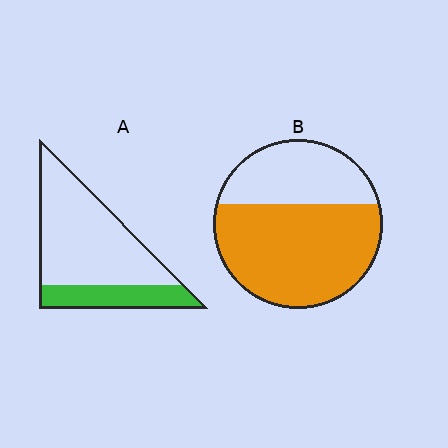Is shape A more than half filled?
No.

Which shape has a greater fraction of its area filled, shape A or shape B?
Shape B.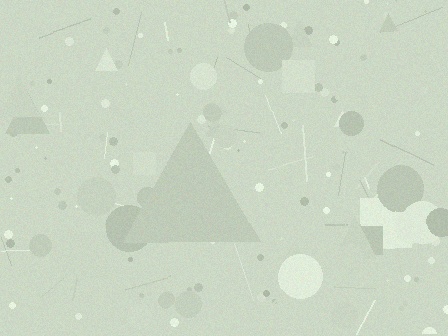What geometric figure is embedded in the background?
A triangle is embedded in the background.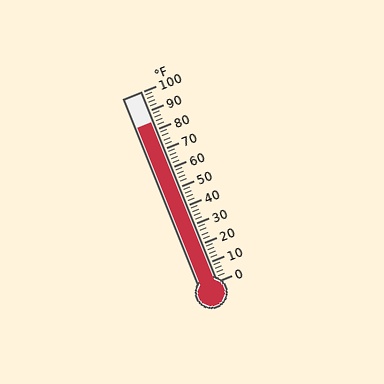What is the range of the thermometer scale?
The thermometer scale ranges from 0°F to 100°F.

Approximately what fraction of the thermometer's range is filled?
The thermometer is filled to approximately 85% of its range.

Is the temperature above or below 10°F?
The temperature is above 10°F.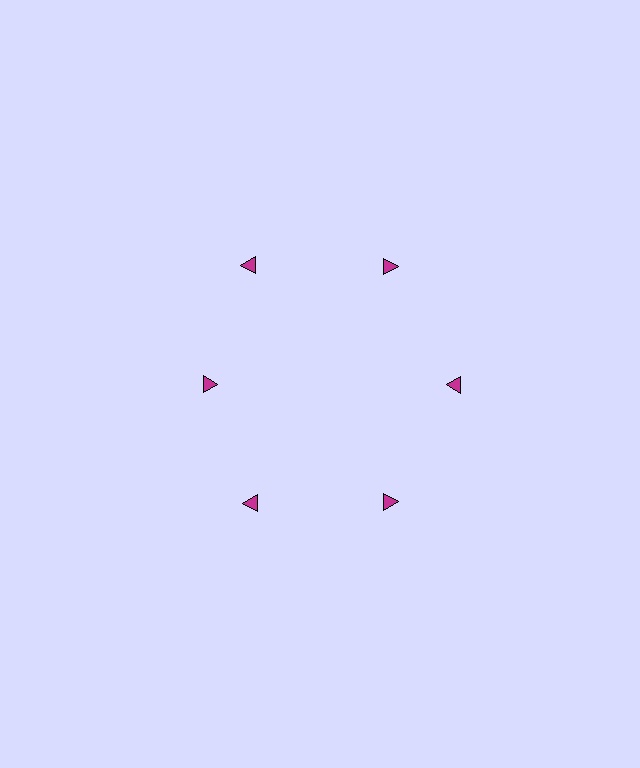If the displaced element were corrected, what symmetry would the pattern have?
It would have 6-fold rotational symmetry — the pattern would map onto itself every 60 degrees.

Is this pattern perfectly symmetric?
No. The 6 magenta triangles are arranged in a ring, but one element near the 9 o'clock position is pulled inward toward the center, breaking the 6-fold rotational symmetry.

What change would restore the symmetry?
The symmetry would be restored by moving it outward, back onto the ring so that all 6 triangles sit at equal angles and equal distance from the center.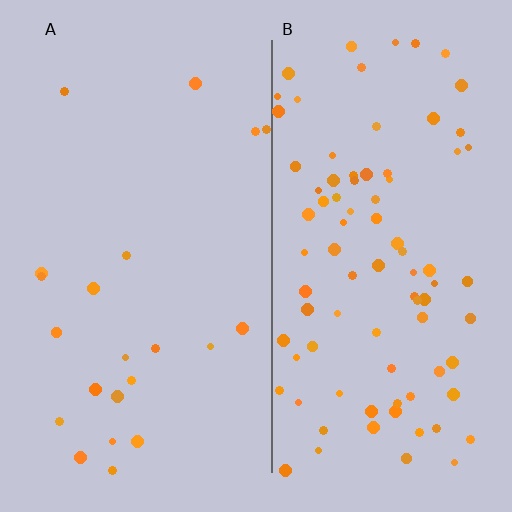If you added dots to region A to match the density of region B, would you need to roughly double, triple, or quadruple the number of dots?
Approximately quadruple.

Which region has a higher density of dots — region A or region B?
B (the right).